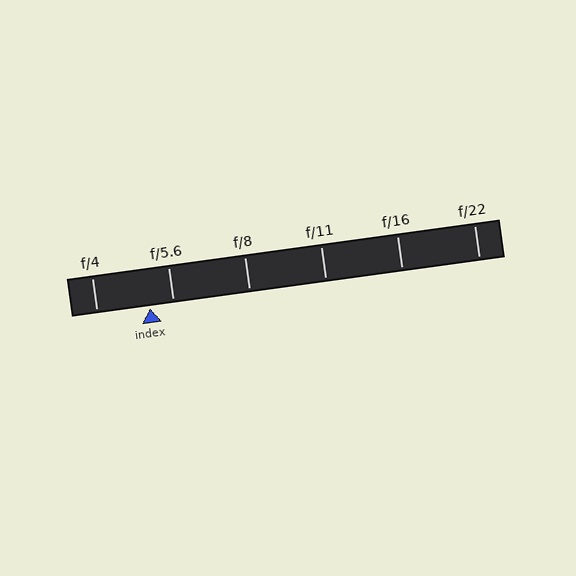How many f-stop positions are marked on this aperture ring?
There are 6 f-stop positions marked.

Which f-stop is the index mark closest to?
The index mark is closest to f/5.6.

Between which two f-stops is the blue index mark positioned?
The index mark is between f/4 and f/5.6.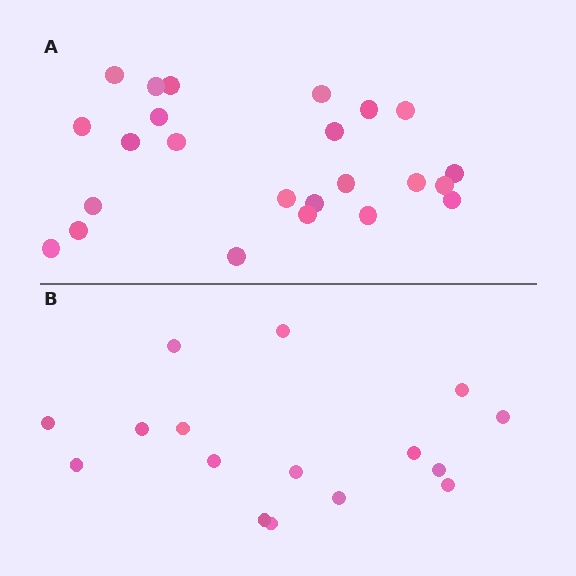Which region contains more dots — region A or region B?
Region A (the top region) has more dots.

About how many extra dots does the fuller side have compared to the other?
Region A has roughly 8 or so more dots than region B.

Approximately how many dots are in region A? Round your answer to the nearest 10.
About 20 dots. (The exact count is 24, which rounds to 20.)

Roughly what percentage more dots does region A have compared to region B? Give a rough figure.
About 50% more.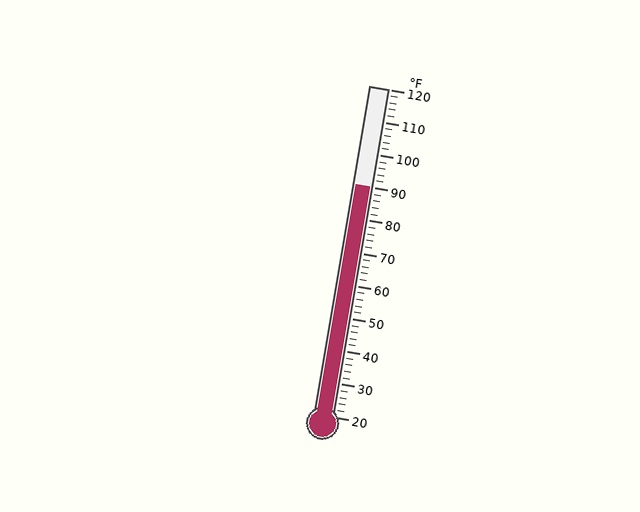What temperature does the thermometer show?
The thermometer shows approximately 90°F.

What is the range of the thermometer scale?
The thermometer scale ranges from 20°F to 120°F.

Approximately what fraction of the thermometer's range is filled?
The thermometer is filled to approximately 70% of its range.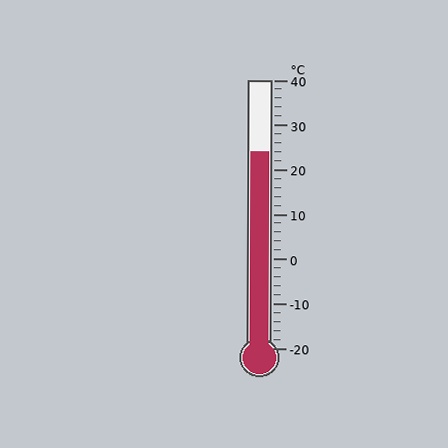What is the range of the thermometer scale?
The thermometer scale ranges from -20°C to 40°C.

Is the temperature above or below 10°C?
The temperature is above 10°C.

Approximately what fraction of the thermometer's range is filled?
The thermometer is filled to approximately 75% of its range.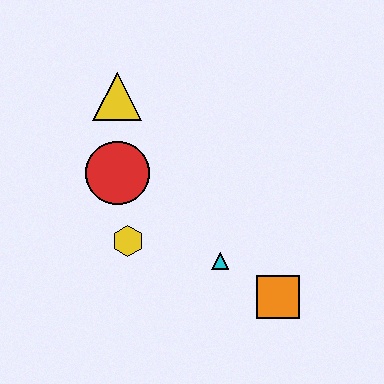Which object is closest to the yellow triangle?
The red circle is closest to the yellow triangle.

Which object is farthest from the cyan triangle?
The yellow triangle is farthest from the cyan triangle.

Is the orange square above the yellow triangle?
No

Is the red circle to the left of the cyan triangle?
Yes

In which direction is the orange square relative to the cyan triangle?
The orange square is to the right of the cyan triangle.